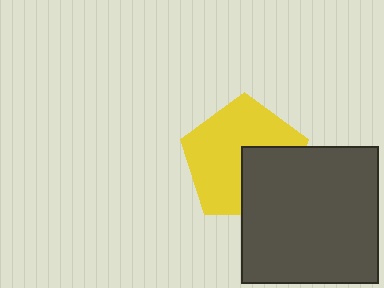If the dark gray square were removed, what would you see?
You would see the complete yellow pentagon.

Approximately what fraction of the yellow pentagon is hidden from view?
Roughly 34% of the yellow pentagon is hidden behind the dark gray square.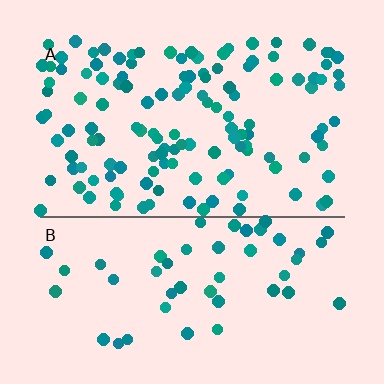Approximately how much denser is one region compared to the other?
Approximately 2.5× — region A over region B.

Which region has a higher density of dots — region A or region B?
A (the top).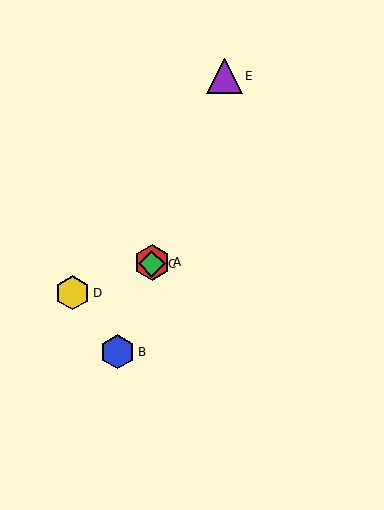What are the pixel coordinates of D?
Object D is at (73, 293).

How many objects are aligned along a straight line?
4 objects (A, B, C, E) are aligned along a straight line.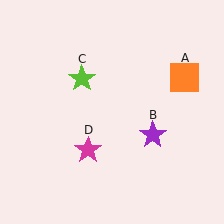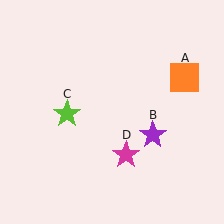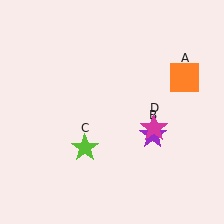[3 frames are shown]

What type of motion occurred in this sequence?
The lime star (object C), magenta star (object D) rotated counterclockwise around the center of the scene.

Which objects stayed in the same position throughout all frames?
Orange square (object A) and purple star (object B) remained stationary.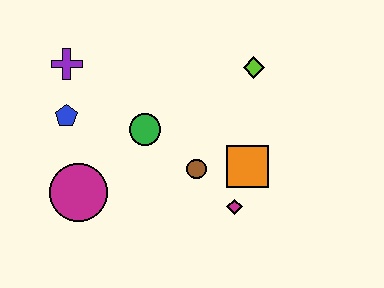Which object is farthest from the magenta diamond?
The purple cross is farthest from the magenta diamond.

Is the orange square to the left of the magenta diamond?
No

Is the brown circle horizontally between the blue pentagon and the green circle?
No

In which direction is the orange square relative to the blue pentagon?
The orange square is to the right of the blue pentagon.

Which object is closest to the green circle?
The brown circle is closest to the green circle.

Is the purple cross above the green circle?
Yes